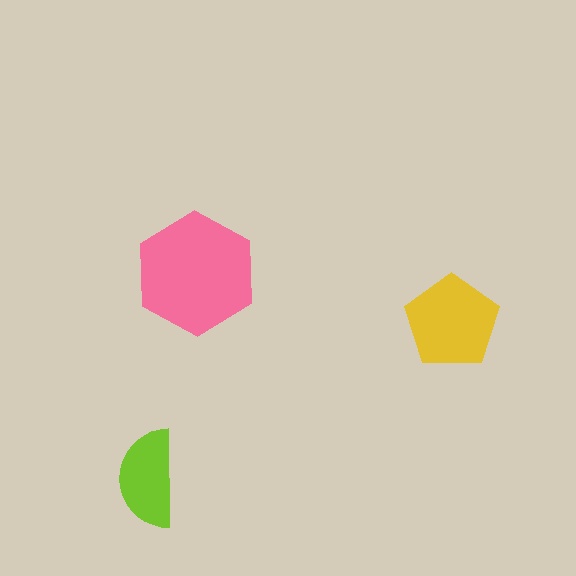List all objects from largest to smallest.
The pink hexagon, the yellow pentagon, the lime semicircle.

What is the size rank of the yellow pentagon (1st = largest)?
2nd.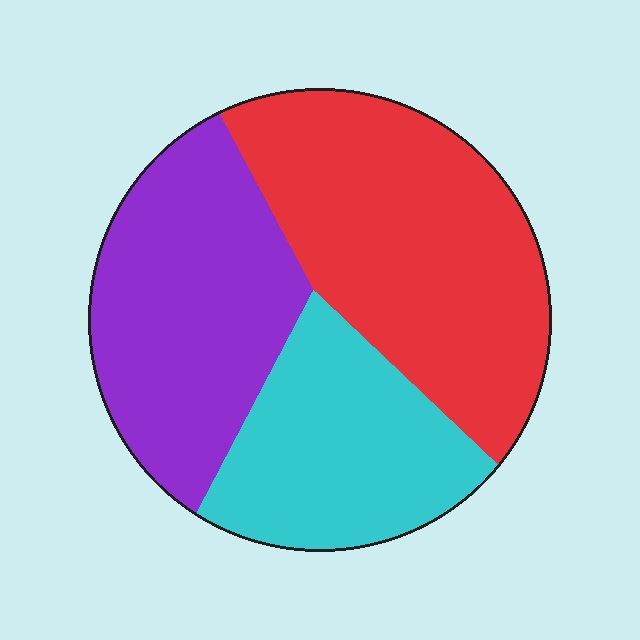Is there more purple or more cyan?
Purple.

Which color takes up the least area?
Cyan, at roughly 25%.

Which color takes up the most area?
Red, at roughly 40%.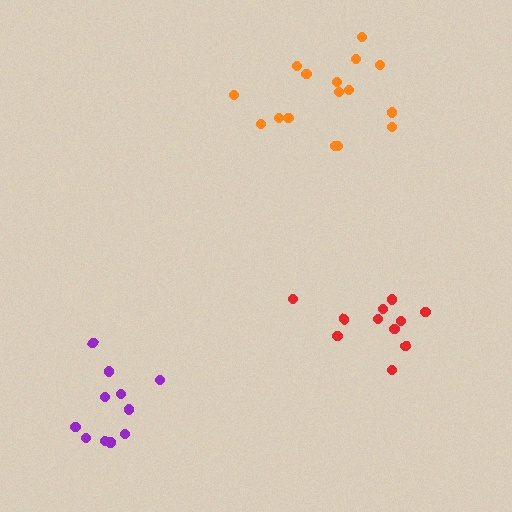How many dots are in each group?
Group 1: 16 dots, Group 2: 11 dots, Group 3: 11 dots (38 total).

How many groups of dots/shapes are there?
There are 3 groups.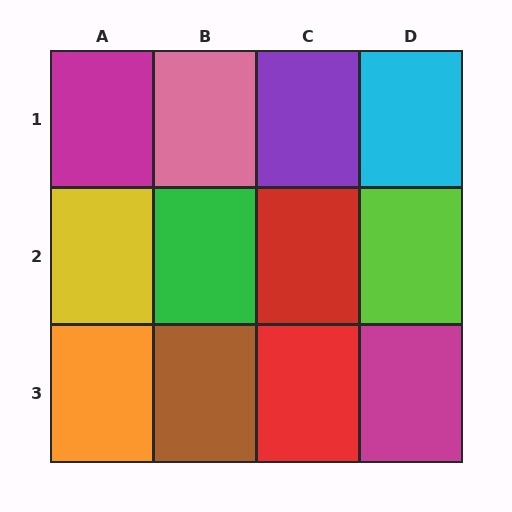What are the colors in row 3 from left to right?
Orange, brown, red, magenta.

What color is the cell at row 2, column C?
Red.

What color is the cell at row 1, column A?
Magenta.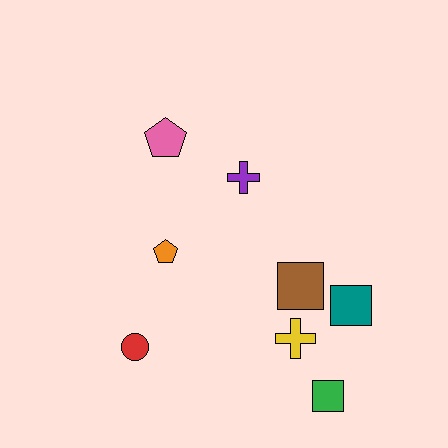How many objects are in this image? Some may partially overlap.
There are 8 objects.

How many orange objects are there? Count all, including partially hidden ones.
There is 1 orange object.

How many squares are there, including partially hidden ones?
There are 3 squares.